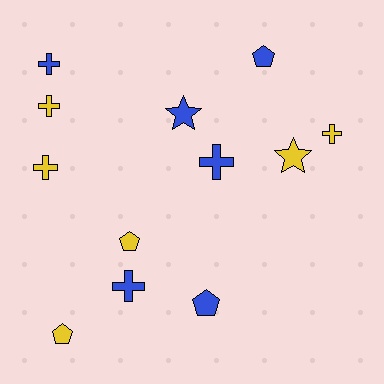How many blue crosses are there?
There are 3 blue crosses.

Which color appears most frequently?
Yellow, with 6 objects.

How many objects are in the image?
There are 12 objects.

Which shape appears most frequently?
Cross, with 6 objects.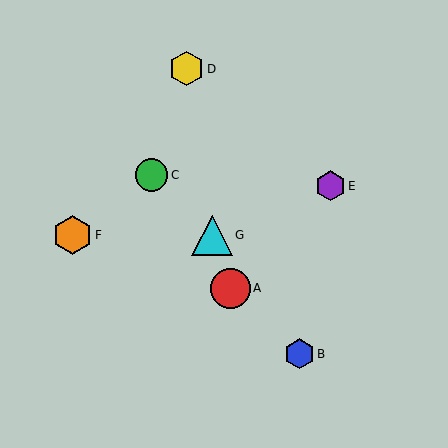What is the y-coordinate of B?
Object B is at y≈354.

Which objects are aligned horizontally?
Objects F, G are aligned horizontally.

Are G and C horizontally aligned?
No, G is at y≈235 and C is at y≈175.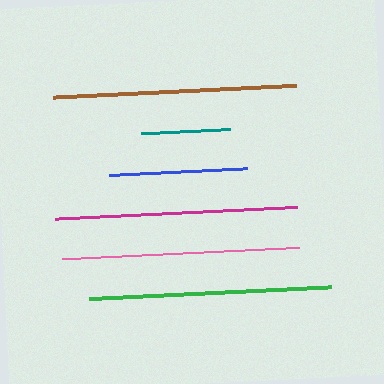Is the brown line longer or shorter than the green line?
The brown line is longer than the green line.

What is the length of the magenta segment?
The magenta segment is approximately 243 pixels long.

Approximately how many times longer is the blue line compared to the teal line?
The blue line is approximately 1.6 times the length of the teal line.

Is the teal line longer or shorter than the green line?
The green line is longer than the teal line.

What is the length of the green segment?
The green segment is approximately 242 pixels long.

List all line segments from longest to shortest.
From longest to shortest: brown, magenta, green, pink, blue, teal.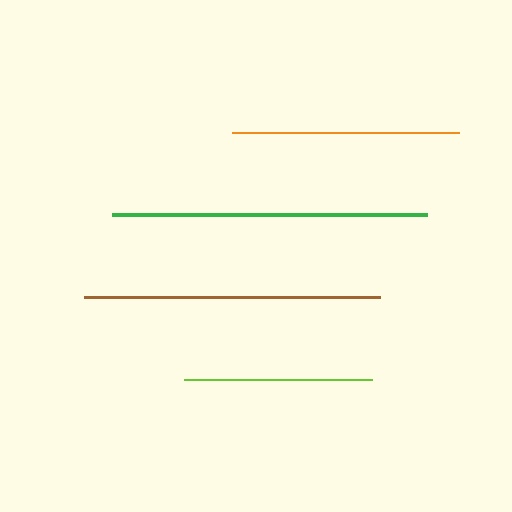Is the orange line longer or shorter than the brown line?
The brown line is longer than the orange line.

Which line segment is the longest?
The green line is the longest at approximately 314 pixels.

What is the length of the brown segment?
The brown segment is approximately 295 pixels long.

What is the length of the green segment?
The green segment is approximately 314 pixels long.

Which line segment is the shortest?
The lime line is the shortest at approximately 188 pixels.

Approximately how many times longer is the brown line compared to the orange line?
The brown line is approximately 1.3 times the length of the orange line.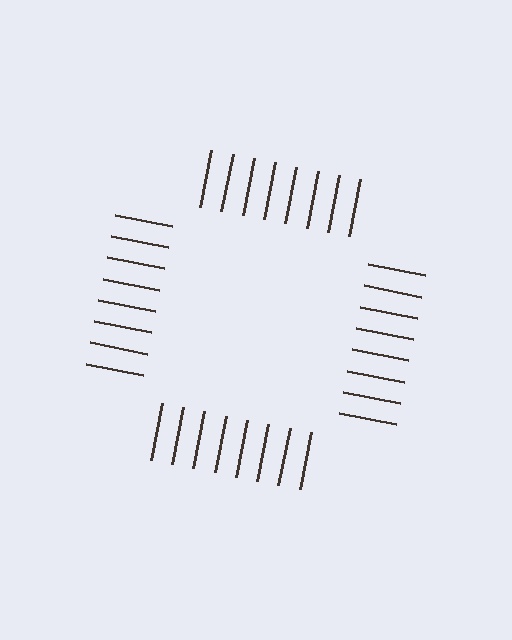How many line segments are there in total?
32 — 8 along each of the 4 edges.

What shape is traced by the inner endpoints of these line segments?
An illusory square — the line segments terminate on its edges but no continuous stroke is drawn.